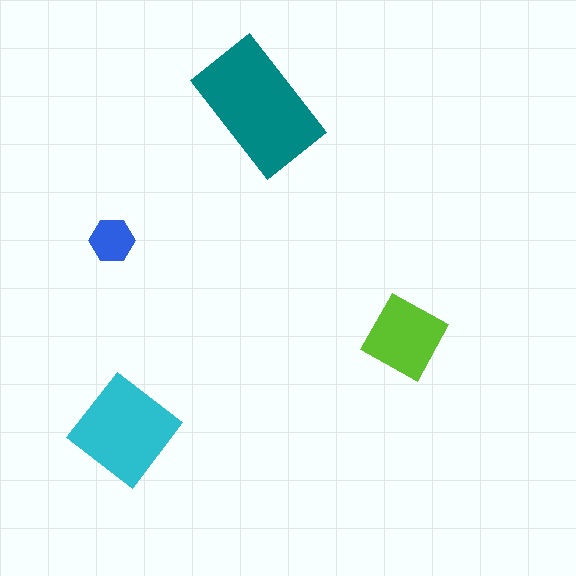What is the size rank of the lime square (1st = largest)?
3rd.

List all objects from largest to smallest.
The teal rectangle, the cyan diamond, the lime square, the blue hexagon.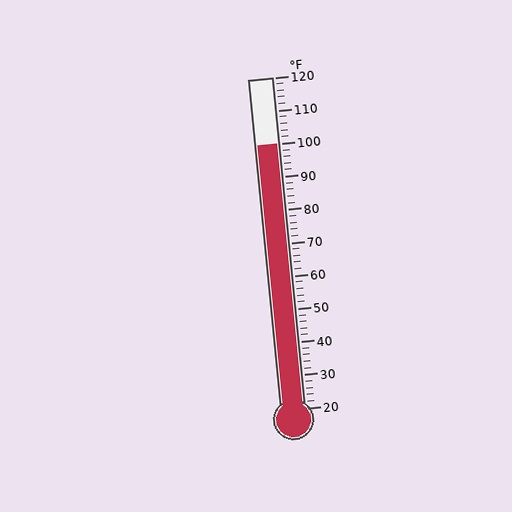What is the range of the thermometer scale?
The thermometer scale ranges from 20°F to 120°F.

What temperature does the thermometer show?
The thermometer shows approximately 100°F.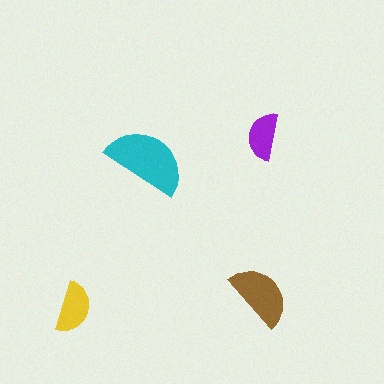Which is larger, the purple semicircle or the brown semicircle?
The brown one.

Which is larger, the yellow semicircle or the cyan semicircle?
The cyan one.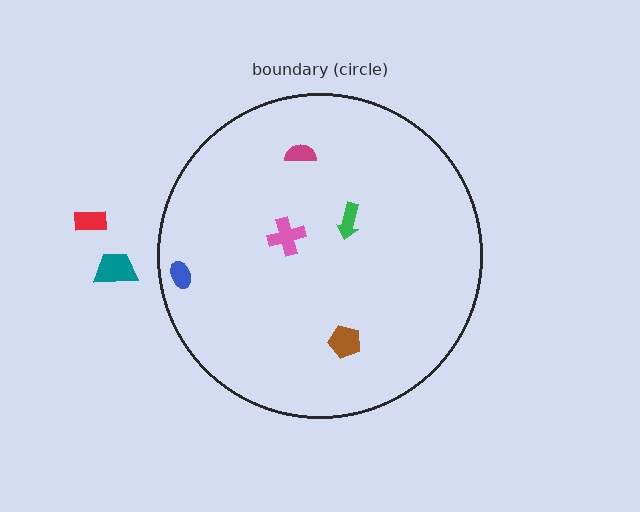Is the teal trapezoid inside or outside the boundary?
Outside.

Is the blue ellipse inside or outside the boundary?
Inside.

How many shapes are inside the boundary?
5 inside, 2 outside.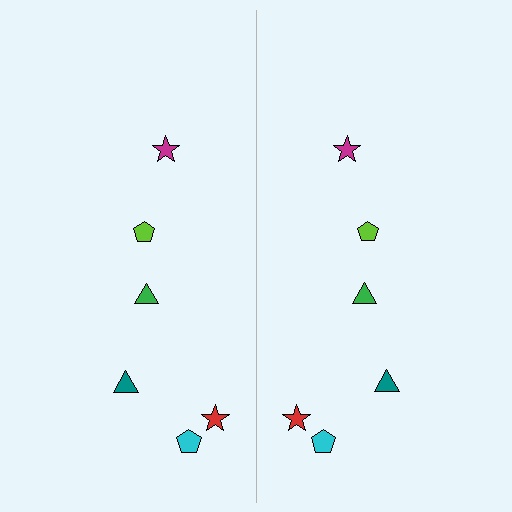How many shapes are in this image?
There are 12 shapes in this image.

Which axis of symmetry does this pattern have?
The pattern has a vertical axis of symmetry running through the center of the image.